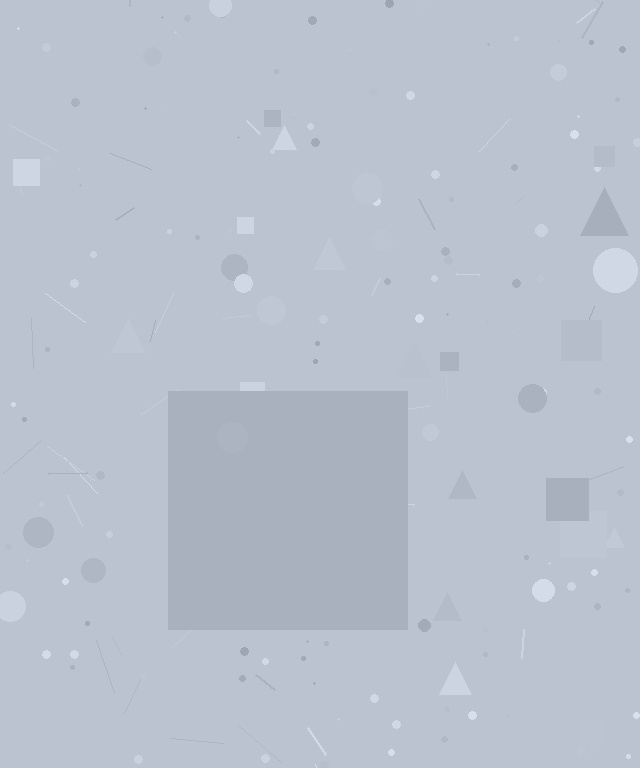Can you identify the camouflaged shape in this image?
The camouflaged shape is a square.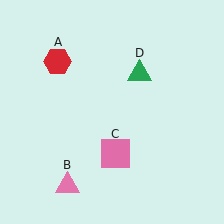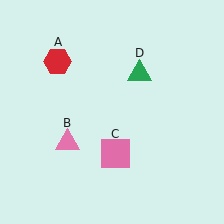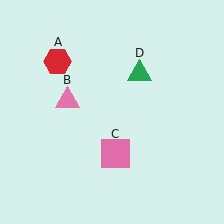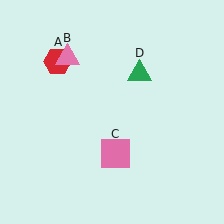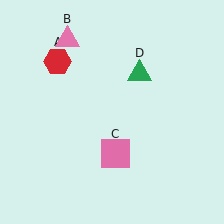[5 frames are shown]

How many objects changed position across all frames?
1 object changed position: pink triangle (object B).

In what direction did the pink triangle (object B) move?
The pink triangle (object B) moved up.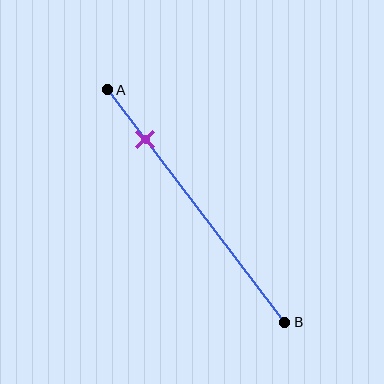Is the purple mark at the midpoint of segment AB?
No, the mark is at about 20% from A, not at the 50% midpoint.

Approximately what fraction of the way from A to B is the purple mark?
The purple mark is approximately 20% of the way from A to B.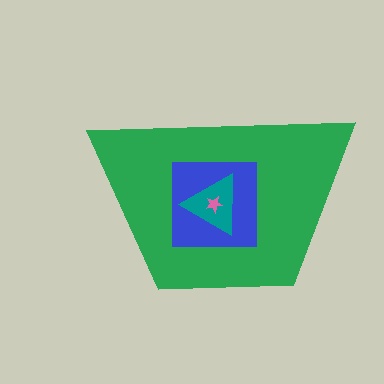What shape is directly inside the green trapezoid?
The blue square.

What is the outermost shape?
The green trapezoid.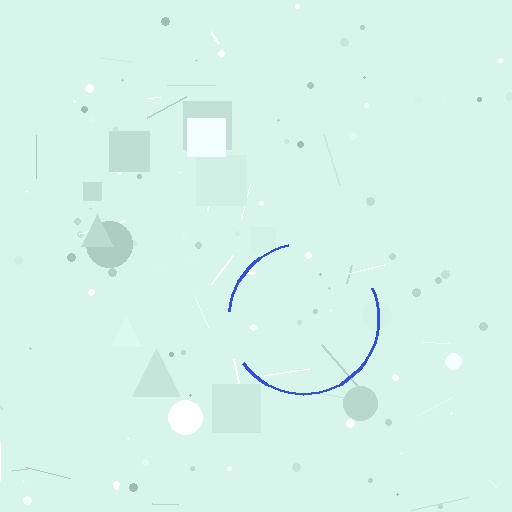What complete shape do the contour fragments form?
The contour fragments form a circle.